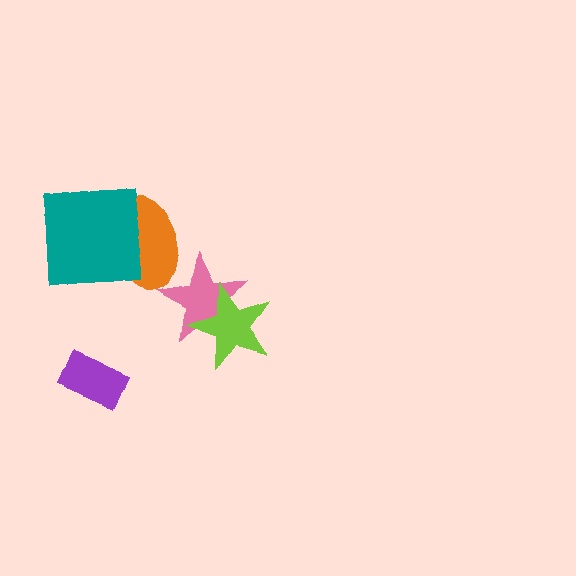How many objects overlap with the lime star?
1 object overlaps with the lime star.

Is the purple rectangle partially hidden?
No, no other shape covers it.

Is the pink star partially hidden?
Yes, it is partially covered by another shape.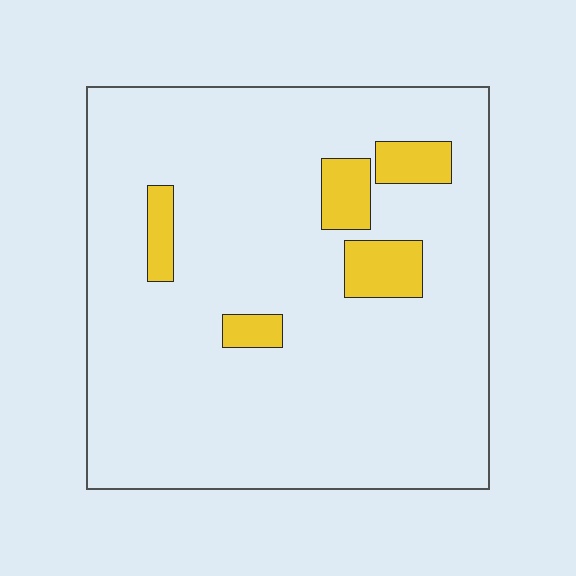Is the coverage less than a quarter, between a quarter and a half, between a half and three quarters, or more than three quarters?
Less than a quarter.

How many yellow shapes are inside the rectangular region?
5.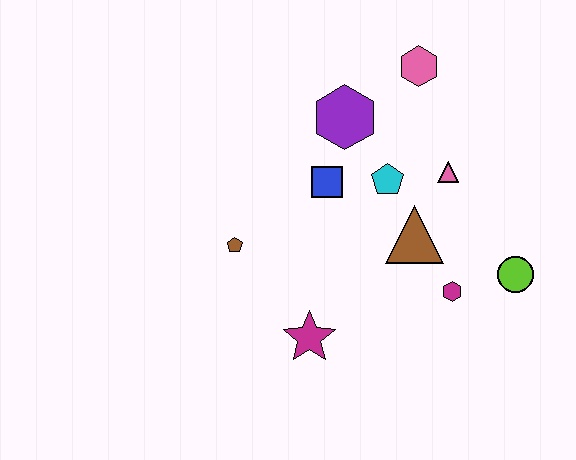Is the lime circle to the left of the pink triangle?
No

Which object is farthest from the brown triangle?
The brown pentagon is farthest from the brown triangle.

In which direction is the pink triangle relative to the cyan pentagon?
The pink triangle is to the right of the cyan pentagon.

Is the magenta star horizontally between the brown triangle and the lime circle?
No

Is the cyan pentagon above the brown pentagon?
Yes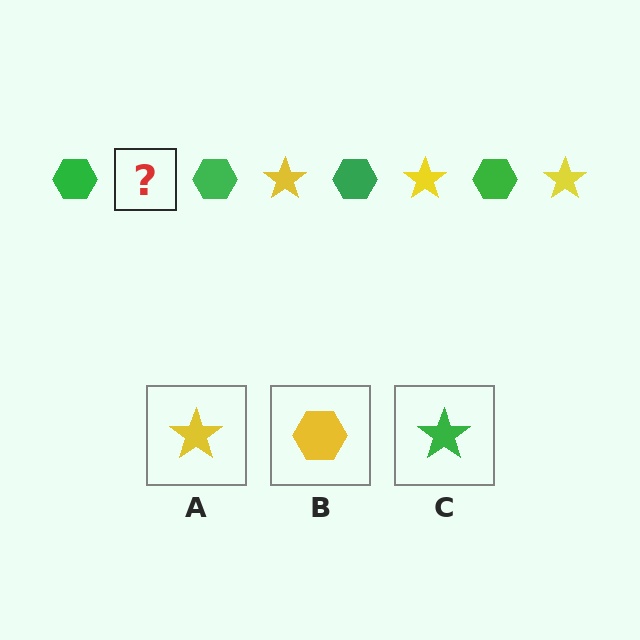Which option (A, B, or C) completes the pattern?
A.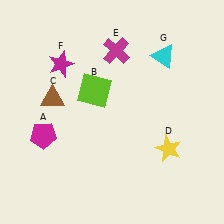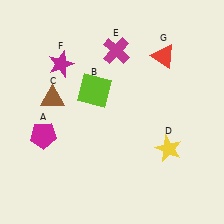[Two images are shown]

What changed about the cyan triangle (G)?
In Image 1, G is cyan. In Image 2, it changed to red.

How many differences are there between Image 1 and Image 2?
There is 1 difference between the two images.